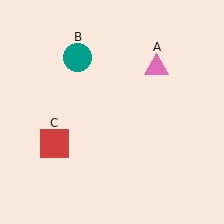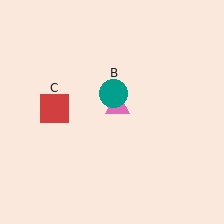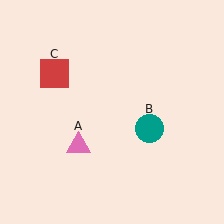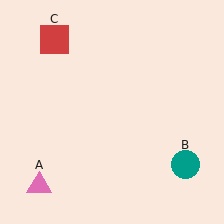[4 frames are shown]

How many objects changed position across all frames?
3 objects changed position: pink triangle (object A), teal circle (object B), red square (object C).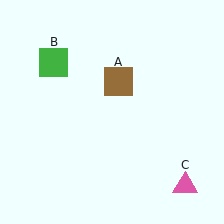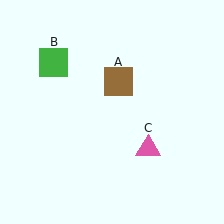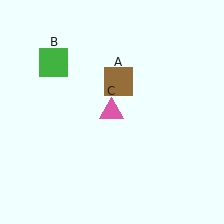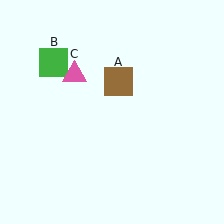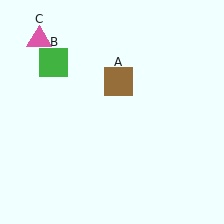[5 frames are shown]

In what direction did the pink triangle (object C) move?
The pink triangle (object C) moved up and to the left.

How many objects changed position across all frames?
1 object changed position: pink triangle (object C).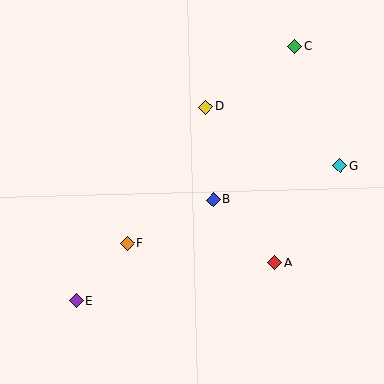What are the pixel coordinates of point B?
Point B is at (213, 200).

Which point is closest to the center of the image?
Point B at (213, 200) is closest to the center.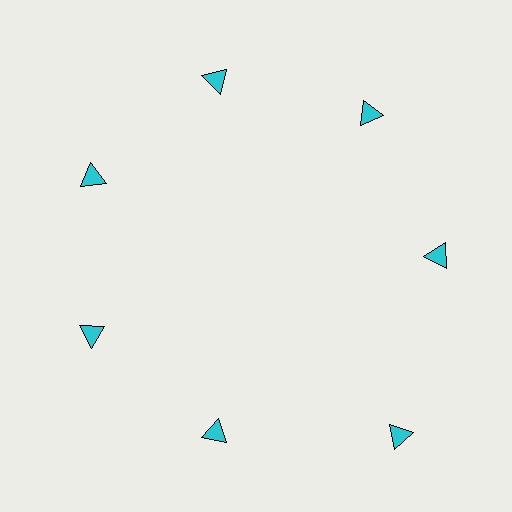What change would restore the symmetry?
The symmetry would be restored by moving it inward, back onto the ring so that all 7 triangles sit at equal angles and equal distance from the center.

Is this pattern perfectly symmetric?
No. The 7 cyan triangles are arranged in a ring, but one element near the 5 o'clock position is pushed outward from the center, breaking the 7-fold rotational symmetry.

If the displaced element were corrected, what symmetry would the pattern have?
It would have 7-fold rotational symmetry — the pattern would map onto itself every 51 degrees.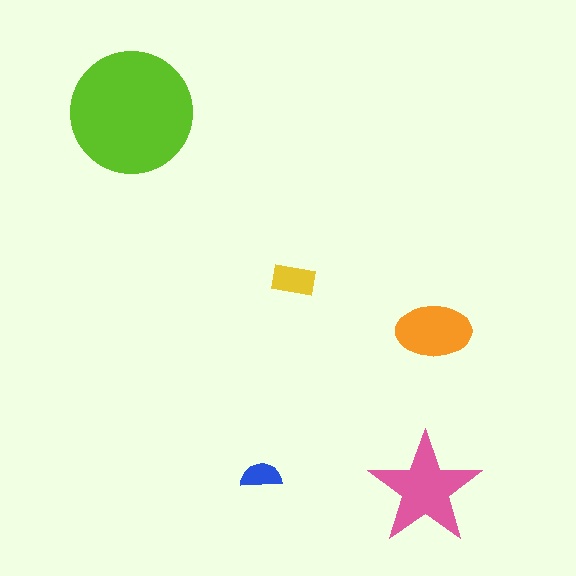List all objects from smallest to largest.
The blue semicircle, the yellow rectangle, the orange ellipse, the pink star, the lime circle.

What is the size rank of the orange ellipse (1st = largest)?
3rd.